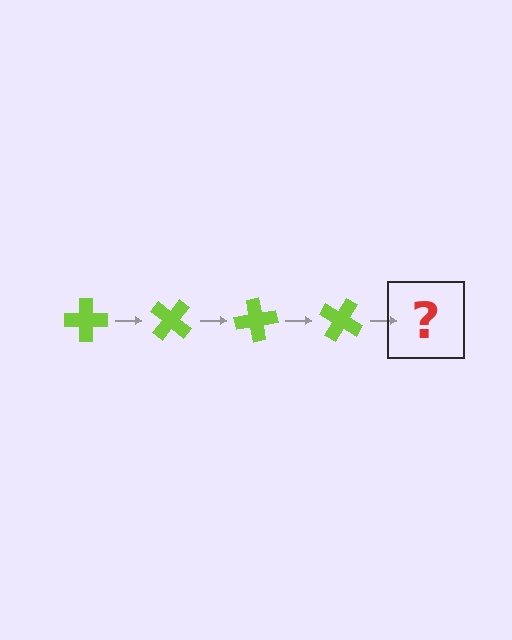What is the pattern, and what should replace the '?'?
The pattern is that the cross rotates 40 degrees each step. The '?' should be a lime cross rotated 160 degrees.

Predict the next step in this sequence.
The next step is a lime cross rotated 160 degrees.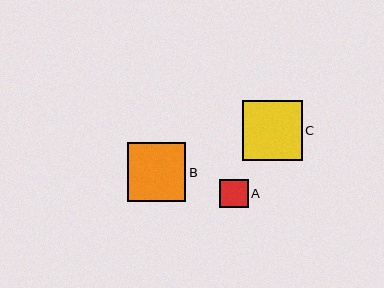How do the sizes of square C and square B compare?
Square C and square B are approximately the same size.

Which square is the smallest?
Square A is the smallest with a size of approximately 28 pixels.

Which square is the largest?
Square C is the largest with a size of approximately 60 pixels.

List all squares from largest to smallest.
From largest to smallest: C, B, A.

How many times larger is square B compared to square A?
Square B is approximately 2.1 times the size of square A.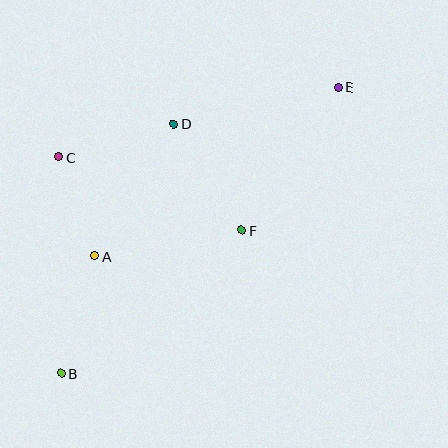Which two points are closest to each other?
Points A and C are closest to each other.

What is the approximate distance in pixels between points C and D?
The distance between C and D is approximately 119 pixels.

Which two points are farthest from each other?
Points B and E are farthest from each other.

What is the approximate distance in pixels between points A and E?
The distance between A and E is approximately 296 pixels.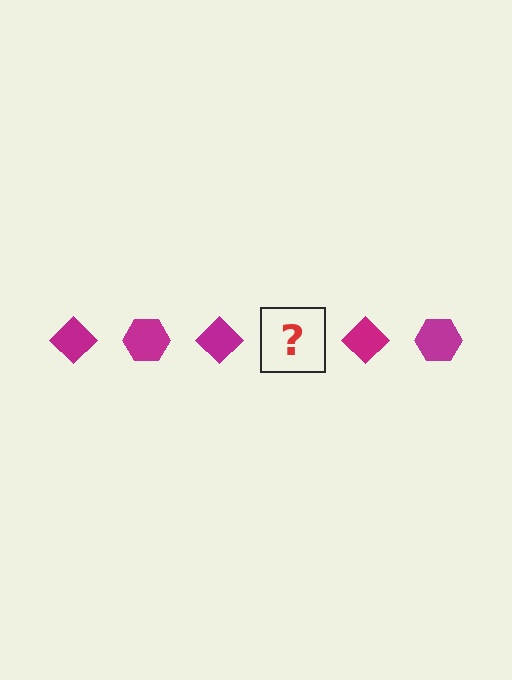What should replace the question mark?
The question mark should be replaced with a magenta hexagon.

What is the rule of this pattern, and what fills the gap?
The rule is that the pattern cycles through diamond, hexagon shapes in magenta. The gap should be filled with a magenta hexagon.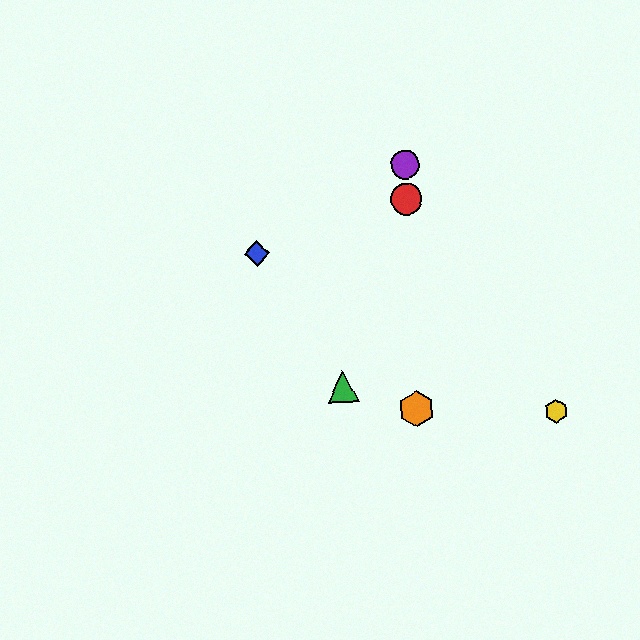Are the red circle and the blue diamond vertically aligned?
No, the red circle is at x≈406 and the blue diamond is at x≈257.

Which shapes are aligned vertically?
The red circle, the purple circle, the orange hexagon are aligned vertically.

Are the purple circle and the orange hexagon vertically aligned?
Yes, both are at x≈405.